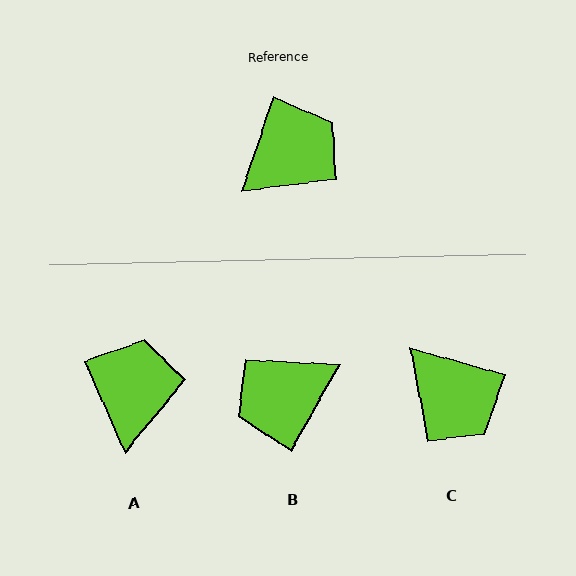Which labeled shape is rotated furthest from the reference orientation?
B, about 170 degrees away.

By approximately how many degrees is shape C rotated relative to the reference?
Approximately 86 degrees clockwise.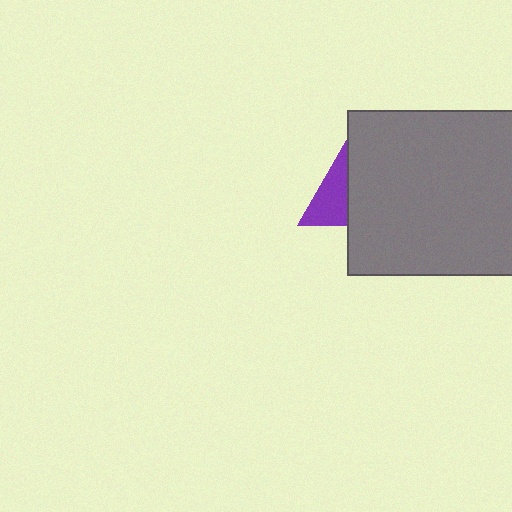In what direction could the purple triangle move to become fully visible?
The purple triangle could move left. That would shift it out from behind the gray rectangle entirely.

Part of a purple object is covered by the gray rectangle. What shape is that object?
It is a triangle.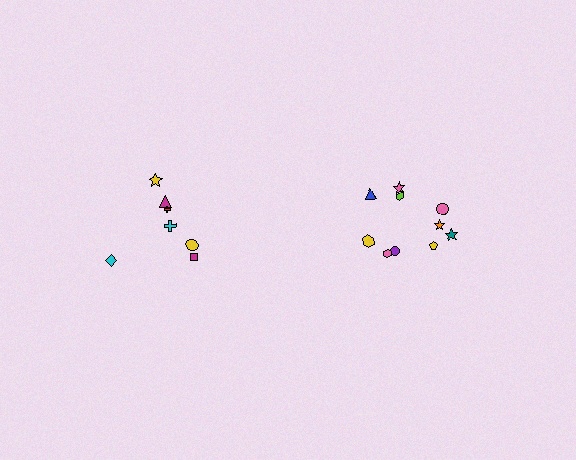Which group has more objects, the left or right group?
The right group.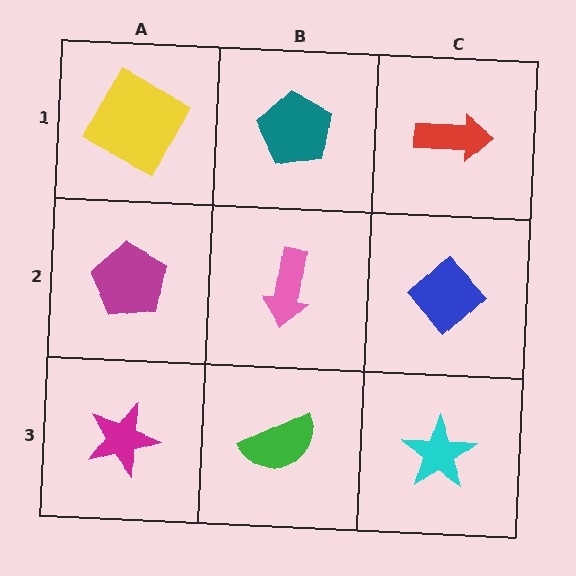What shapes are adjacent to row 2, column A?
A yellow square (row 1, column A), a magenta star (row 3, column A), a pink arrow (row 2, column B).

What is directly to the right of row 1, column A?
A teal pentagon.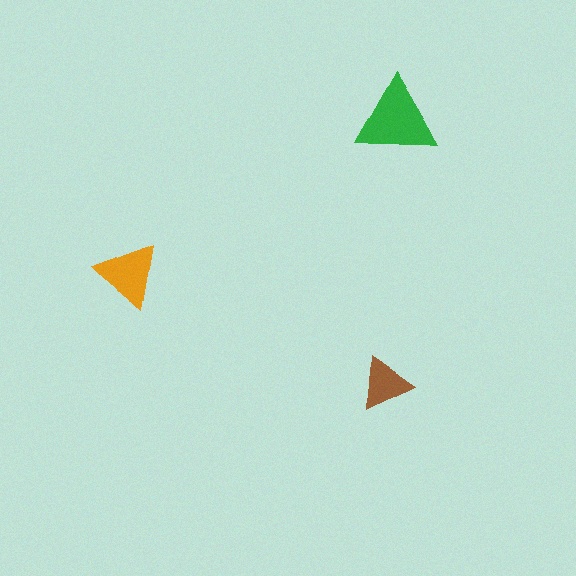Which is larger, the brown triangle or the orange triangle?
The orange one.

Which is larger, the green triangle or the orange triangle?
The green one.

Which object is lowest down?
The brown triangle is bottommost.